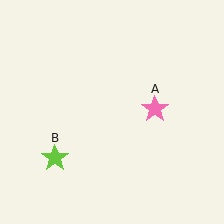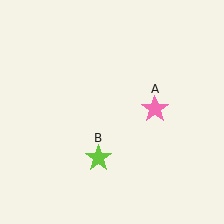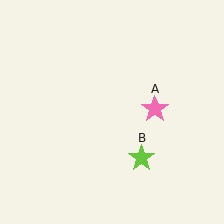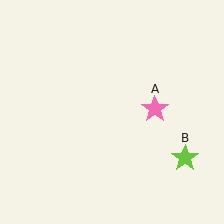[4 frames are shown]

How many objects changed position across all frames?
1 object changed position: lime star (object B).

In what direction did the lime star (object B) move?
The lime star (object B) moved right.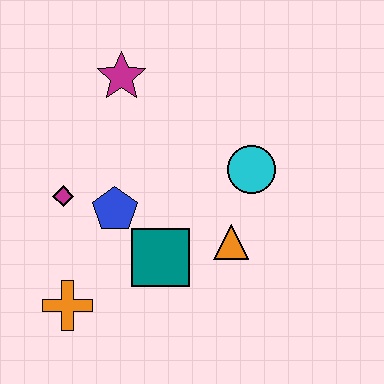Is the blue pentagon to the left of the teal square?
Yes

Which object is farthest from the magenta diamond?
The cyan circle is farthest from the magenta diamond.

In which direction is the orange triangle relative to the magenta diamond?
The orange triangle is to the right of the magenta diamond.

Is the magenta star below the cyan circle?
No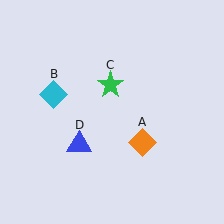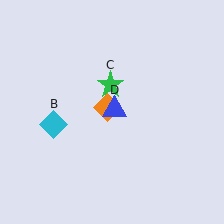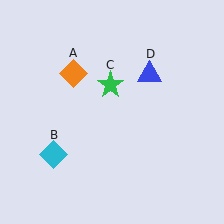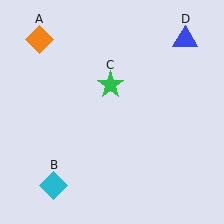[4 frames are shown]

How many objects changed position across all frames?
3 objects changed position: orange diamond (object A), cyan diamond (object B), blue triangle (object D).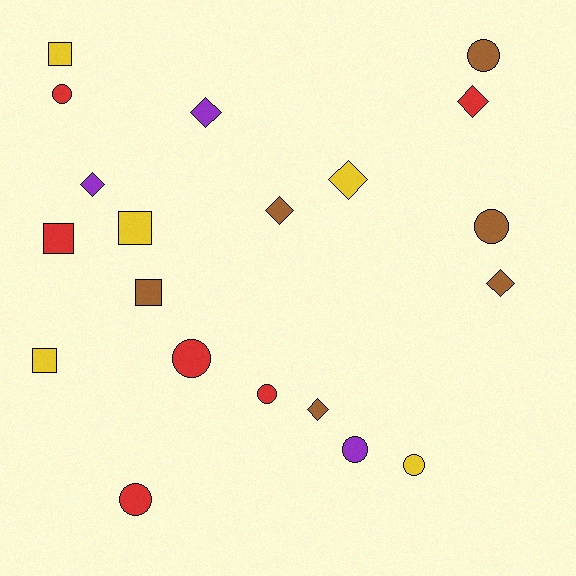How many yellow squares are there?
There are 3 yellow squares.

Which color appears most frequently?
Brown, with 6 objects.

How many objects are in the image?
There are 20 objects.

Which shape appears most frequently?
Circle, with 8 objects.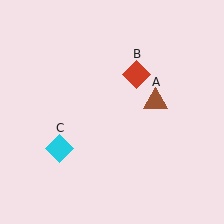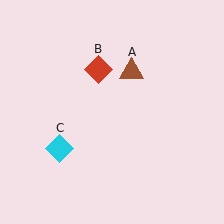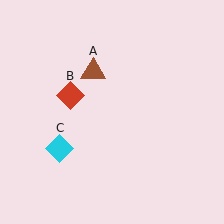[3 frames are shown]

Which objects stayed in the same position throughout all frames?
Cyan diamond (object C) remained stationary.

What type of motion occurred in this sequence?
The brown triangle (object A), red diamond (object B) rotated counterclockwise around the center of the scene.